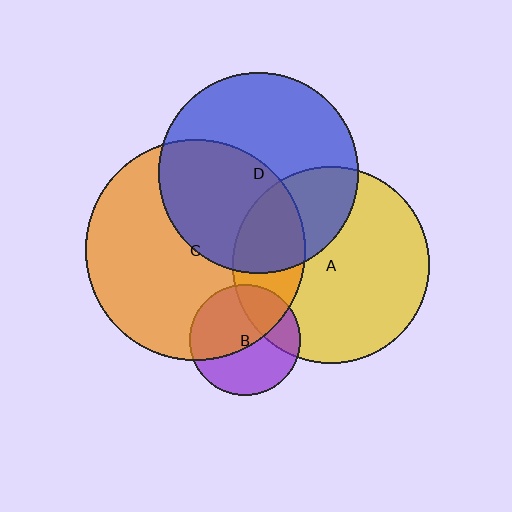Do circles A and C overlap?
Yes.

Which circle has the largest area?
Circle C (orange).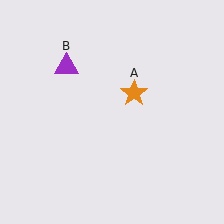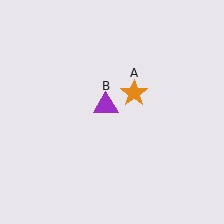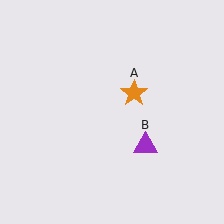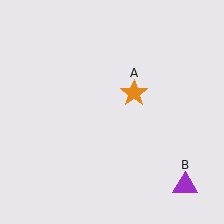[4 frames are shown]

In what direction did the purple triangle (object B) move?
The purple triangle (object B) moved down and to the right.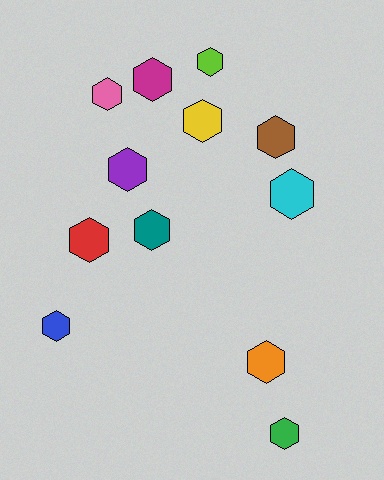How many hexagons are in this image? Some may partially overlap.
There are 12 hexagons.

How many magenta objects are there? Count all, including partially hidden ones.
There is 1 magenta object.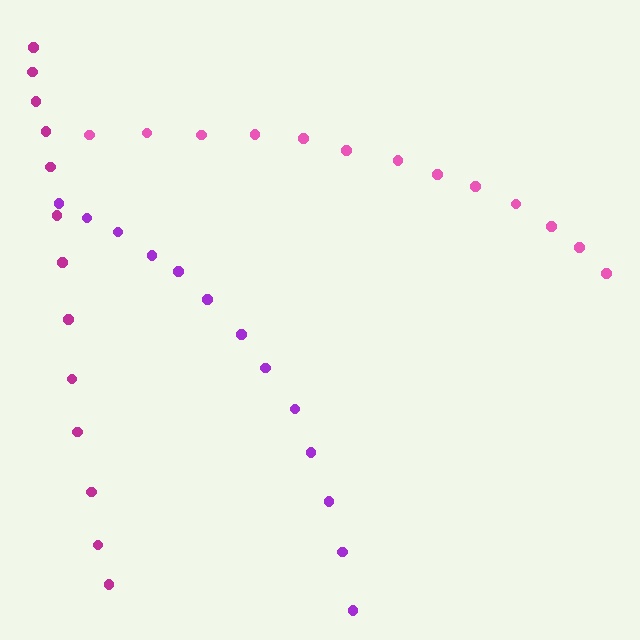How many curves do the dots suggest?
There are 3 distinct paths.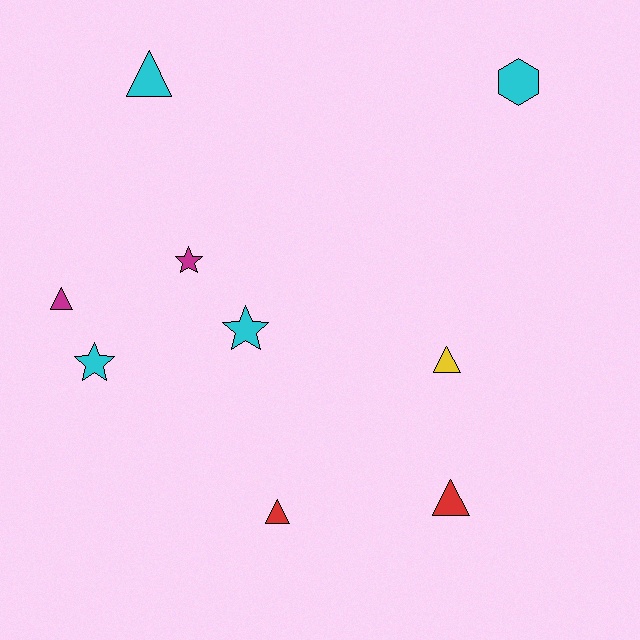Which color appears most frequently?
Cyan, with 4 objects.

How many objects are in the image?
There are 9 objects.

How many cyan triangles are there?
There is 1 cyan triangle.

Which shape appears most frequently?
Triangle, with 5 objects.